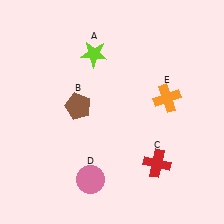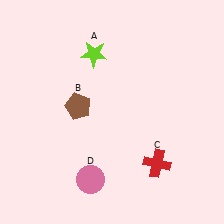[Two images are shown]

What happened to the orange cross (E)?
The orange cross (E) was removed in Image 2. It was in the top-right area of Image 1.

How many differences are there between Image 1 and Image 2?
There is 1 difference between the two images.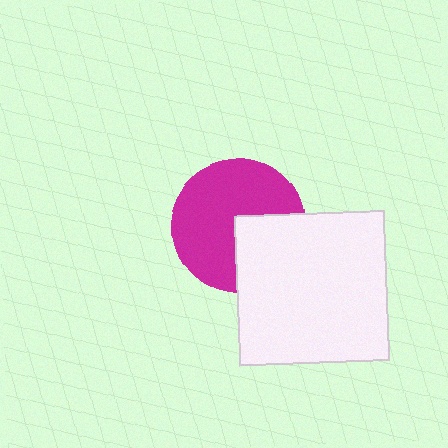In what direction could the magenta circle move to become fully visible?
The magenta circle could move toward the upper-left. That would shift it out from behind the white square entirely.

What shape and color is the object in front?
The object in front is a white square.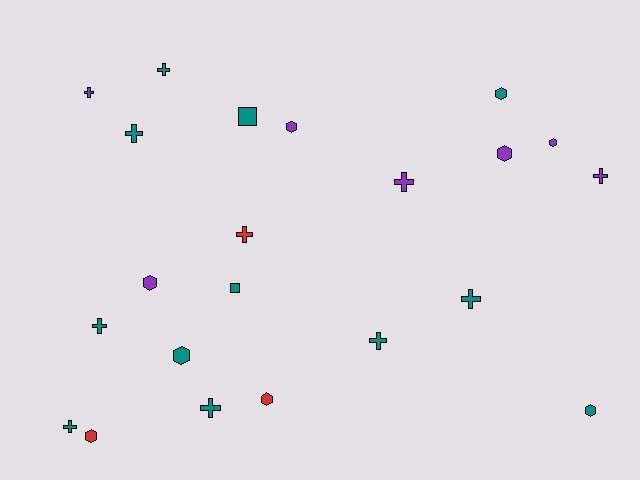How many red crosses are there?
There is 1 red cross.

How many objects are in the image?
There are 22 objects.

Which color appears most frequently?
Teal, with 12 objects.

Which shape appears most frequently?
Cross, with 11 objects.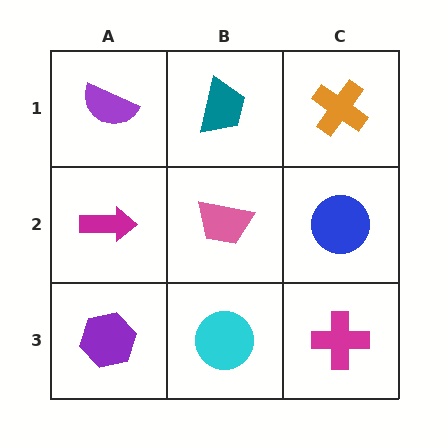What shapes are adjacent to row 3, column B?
A pink trapezoid (row 2, column B), a purple hexagon (row 3, column A), a magenta cross (row 3, column C).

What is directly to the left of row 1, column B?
A purple semicircle.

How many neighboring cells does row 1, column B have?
3.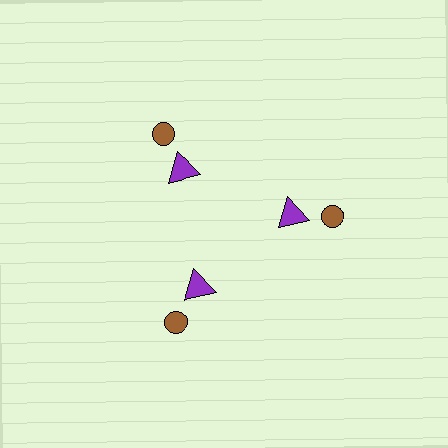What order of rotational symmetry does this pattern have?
This pattern has 3-fold rotational symmetry.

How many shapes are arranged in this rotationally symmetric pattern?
There are 6 shapes, arranged in 3 groups of 2.